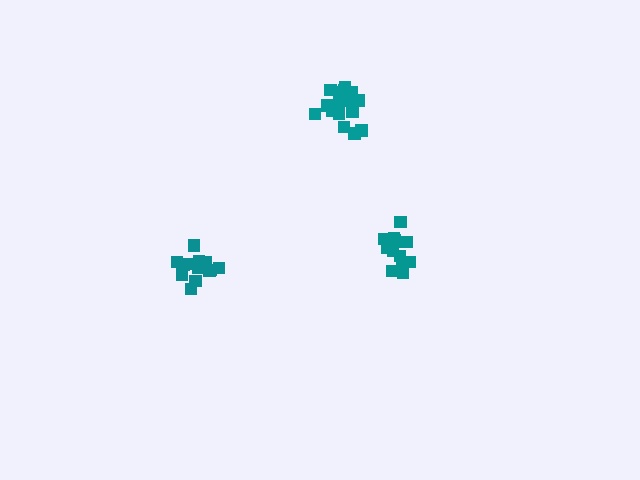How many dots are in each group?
Group 1: 14 dots, Group 2: 14 dots, Group 3: 18 dots (46 total).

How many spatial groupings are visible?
There are 3 spatial groupings.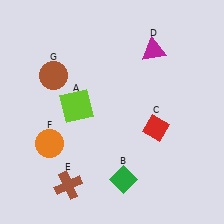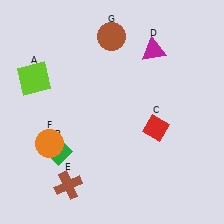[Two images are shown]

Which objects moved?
The objects that moved are: the lime square (A), the green diamond (B), the brown circle (G).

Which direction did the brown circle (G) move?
The brown circle (G) moved right.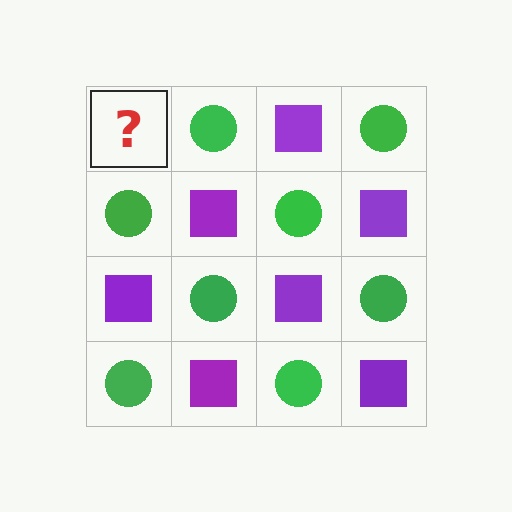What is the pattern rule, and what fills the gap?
The rule is that it alternates purple square and green circle in a checkerboard pattern. The gap should be filled with a purple square.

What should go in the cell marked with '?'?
The missing cell should contain a purple square.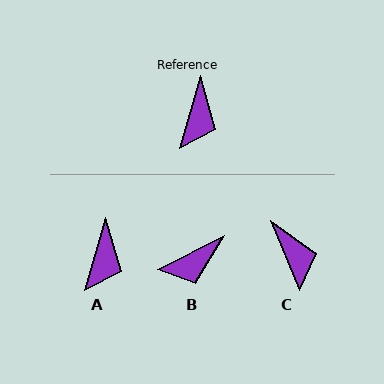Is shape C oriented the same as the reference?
No, it is off by about 39 degrees.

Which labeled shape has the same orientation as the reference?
A.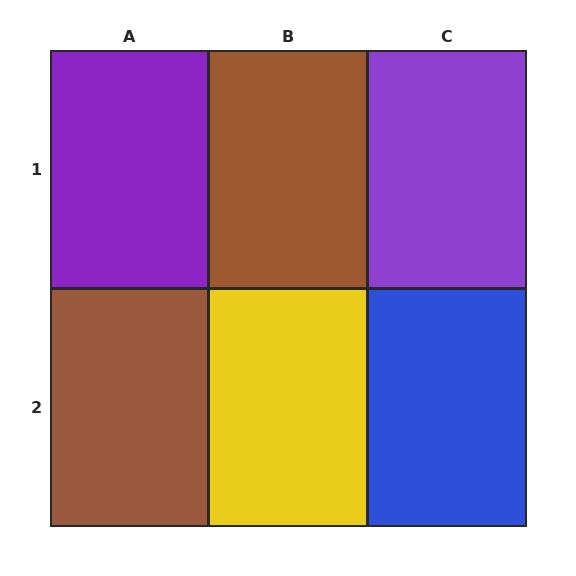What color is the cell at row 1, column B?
Brown.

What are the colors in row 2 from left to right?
Brown, yellow, blue.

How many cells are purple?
2 cells are purple.